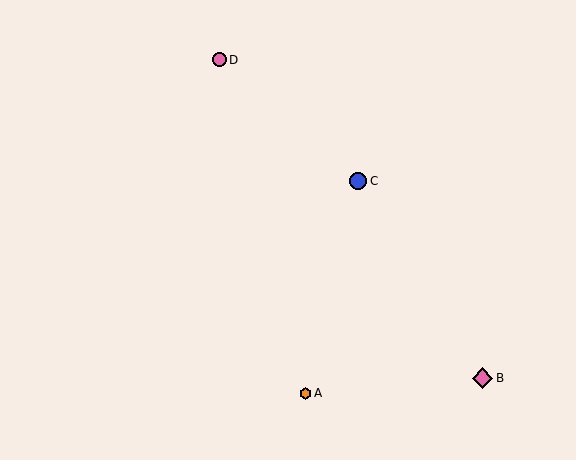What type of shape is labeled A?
Shape A is an orange hexagon.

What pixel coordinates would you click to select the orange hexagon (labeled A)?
Click at (305, 393) to select the orange hexagon A.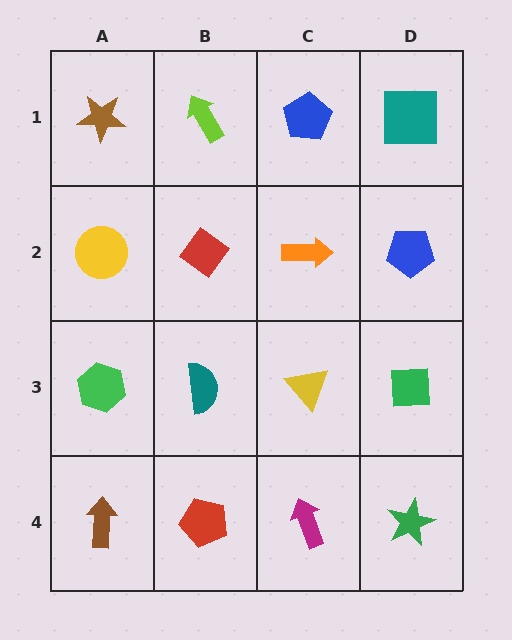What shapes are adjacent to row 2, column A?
A brown star (row 1, column A), a green hexagon (row 3, column A), a red diamond (row 2, column B).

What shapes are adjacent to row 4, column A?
A green hexagon (row 3, column A), a red pentagon (row 4, column B).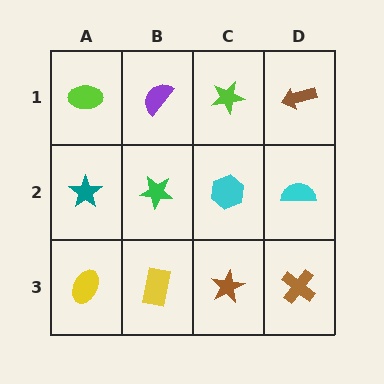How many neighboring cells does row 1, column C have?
3.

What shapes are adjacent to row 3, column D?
A cyan semicircle (row 2, column D), a brown star (row 3, column C).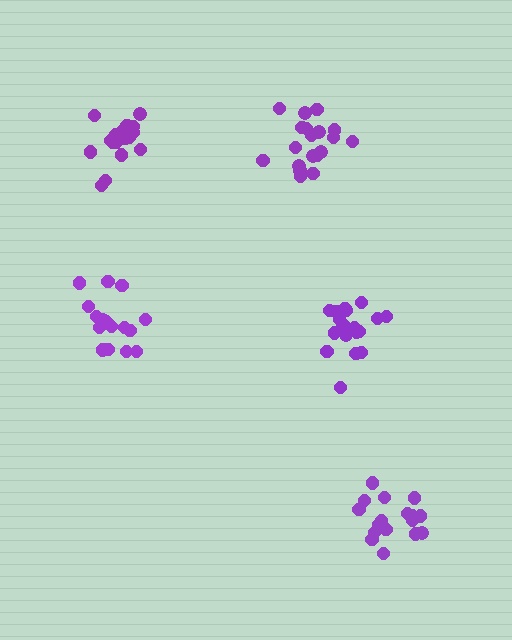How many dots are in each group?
Group 1: 16 dots, Group 2: 19 dots, Group 3: 17 dots, Group 4: 20 dots, Group 5: 19 dots (91 total).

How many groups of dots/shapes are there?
There are 5 groups.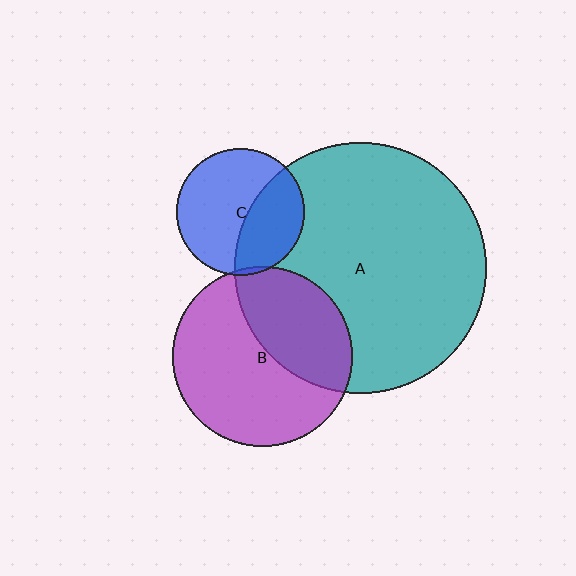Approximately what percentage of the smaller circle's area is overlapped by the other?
Approximately 5%.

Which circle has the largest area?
Circle A (teal).